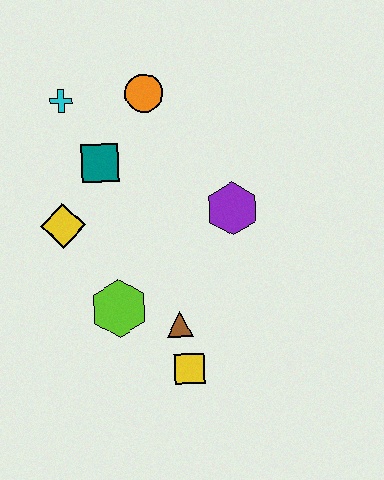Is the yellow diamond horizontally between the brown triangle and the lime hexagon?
No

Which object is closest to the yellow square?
The brown triangle is closest to the yellow square.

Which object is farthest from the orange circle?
The yellow square is farthest from the orange circle.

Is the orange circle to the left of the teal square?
No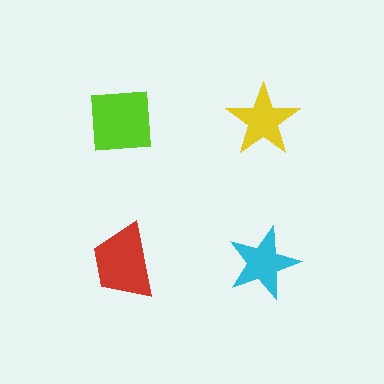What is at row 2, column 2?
A cyan star.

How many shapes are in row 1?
2 shapes.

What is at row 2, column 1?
A red trapezoid.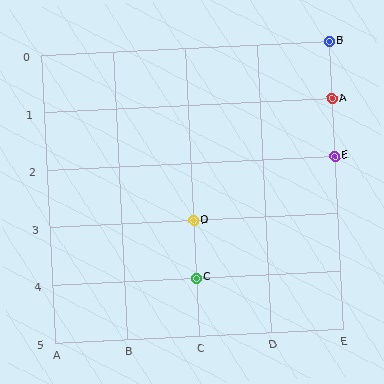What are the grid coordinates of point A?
Point A is at grid coordinates (E, 1).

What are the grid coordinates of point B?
Point B is at grid coordinates (E, 0).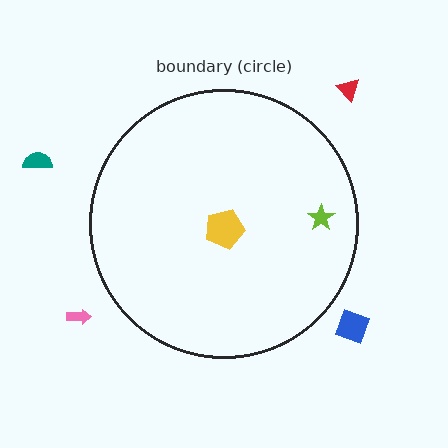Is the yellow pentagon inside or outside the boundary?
Inside.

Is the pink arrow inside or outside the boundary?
Outside.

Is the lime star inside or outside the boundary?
Inside.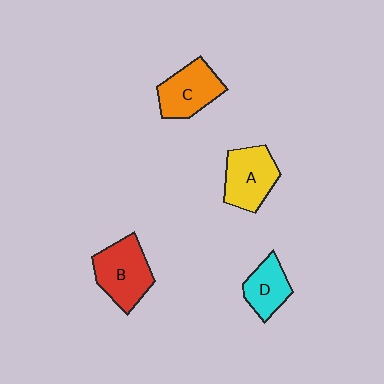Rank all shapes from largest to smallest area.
From largest to smallest: B (red), A (yellow), C (orange), D (cyan).